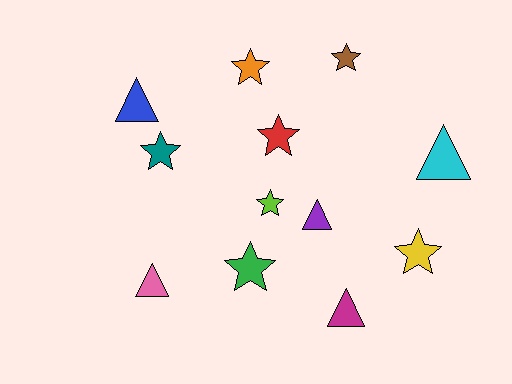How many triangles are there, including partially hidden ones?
There are 5 triangles.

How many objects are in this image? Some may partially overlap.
There are 12 objects.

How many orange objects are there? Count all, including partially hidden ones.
There is 1 orange object.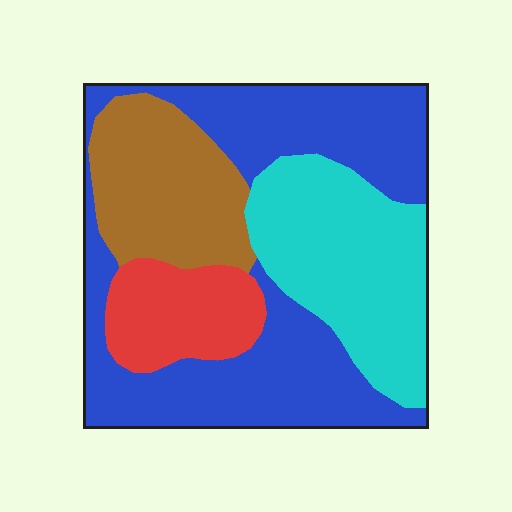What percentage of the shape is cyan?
Cyan covers around 25% of the shape.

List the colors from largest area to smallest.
From largest to smallest: blue, cyan, brown, red.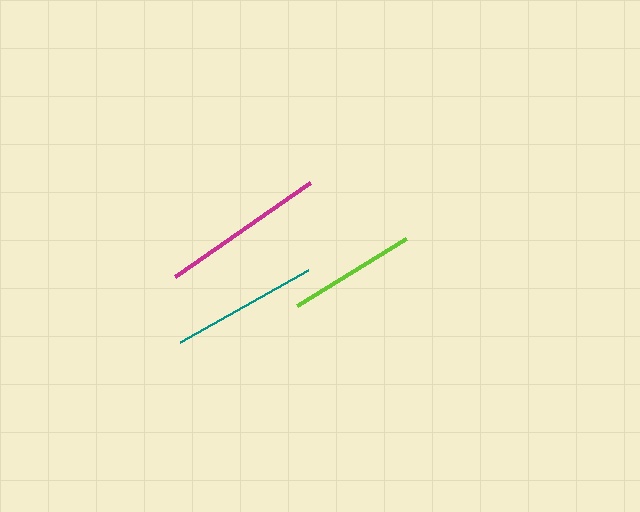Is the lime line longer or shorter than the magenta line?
The magenta line is longer than the lime line.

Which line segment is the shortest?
The lime line is the shortest at approximately 127 pixels.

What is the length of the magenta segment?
The magenta segment is approximately 164 pixels long.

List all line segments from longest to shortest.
From longest to shortest: magenta, teal, lime.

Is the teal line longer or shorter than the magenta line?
The magenta line is longer than the teal line.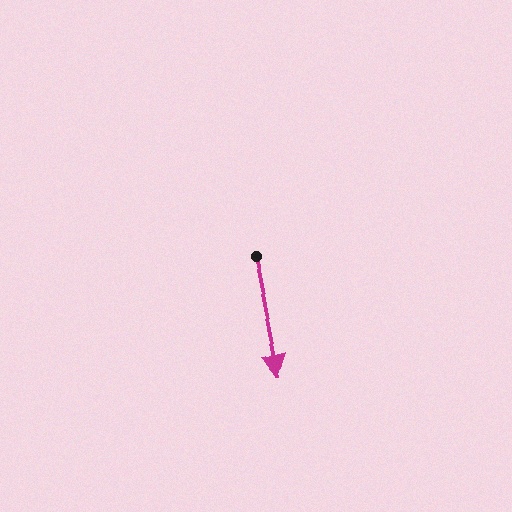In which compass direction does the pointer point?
South.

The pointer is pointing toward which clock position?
Roughly 6 o'clock.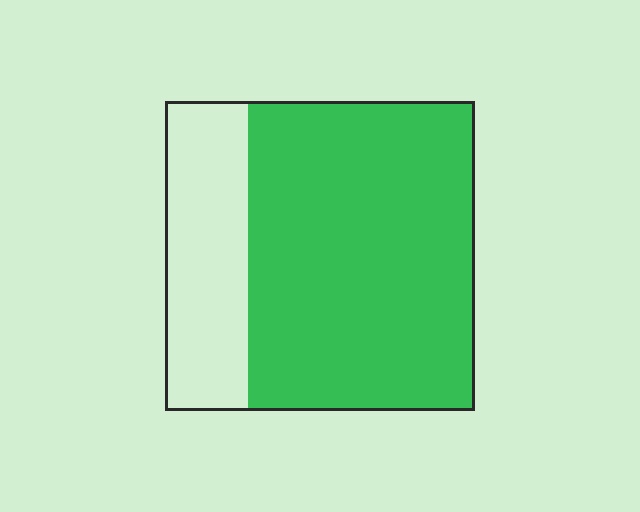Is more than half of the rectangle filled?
Yes.